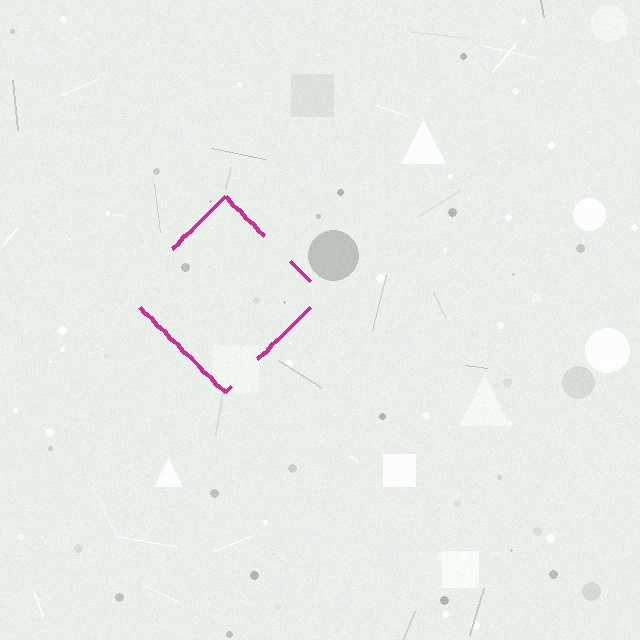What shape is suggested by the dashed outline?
The dashed outline suggests a diamond.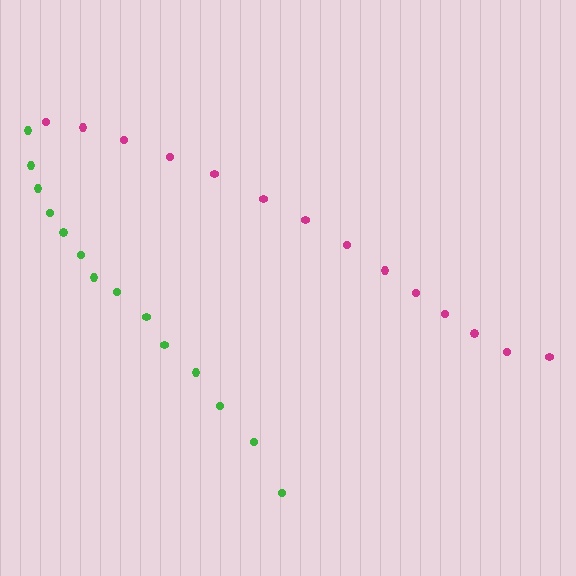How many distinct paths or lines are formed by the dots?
There are 2 distinct paths.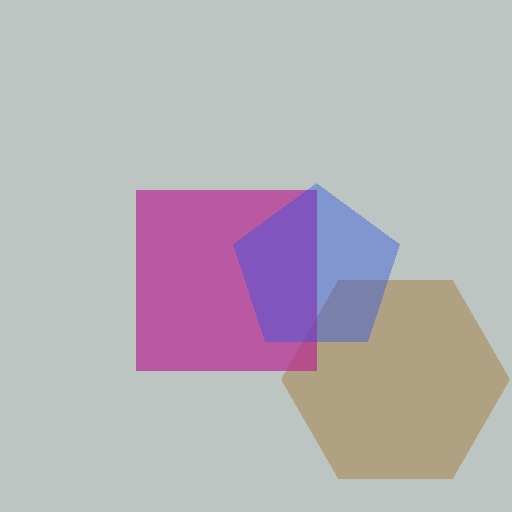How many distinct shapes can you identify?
There are 3 distinct shapes: a brown hexagon, a magenta square, a blue pentagon.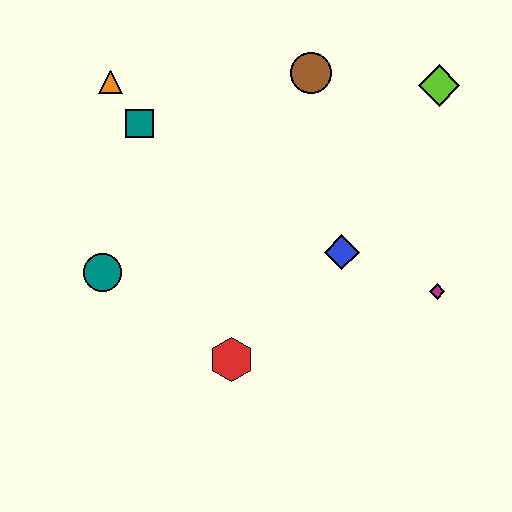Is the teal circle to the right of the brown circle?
No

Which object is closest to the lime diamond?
The brown circle is closest to the lime diamond.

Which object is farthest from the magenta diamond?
The orange triangle is farthest from the magenta diamond.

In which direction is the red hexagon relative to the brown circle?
The red hexagon is below the brown circle.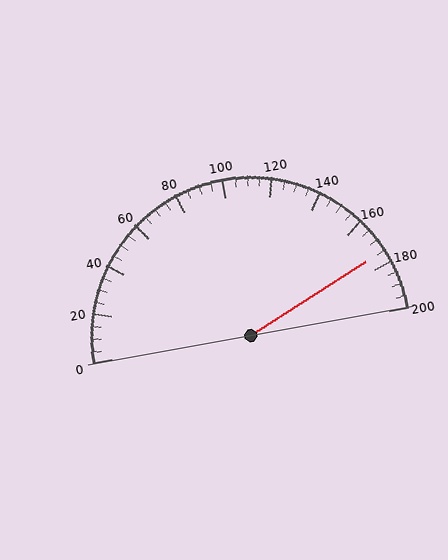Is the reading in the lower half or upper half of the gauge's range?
The reading is in the upper half of the range (0 to 200).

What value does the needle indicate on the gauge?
The needle indicates approximately 175.